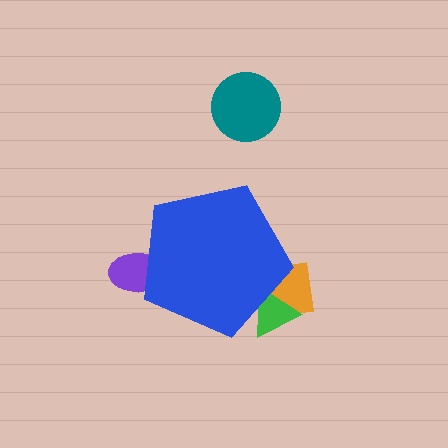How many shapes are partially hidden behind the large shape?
3 shapes are partially hidden.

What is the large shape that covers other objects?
A blue pentagon.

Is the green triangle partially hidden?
Yes, the green triangle is partially hidden behind the blue pentagon.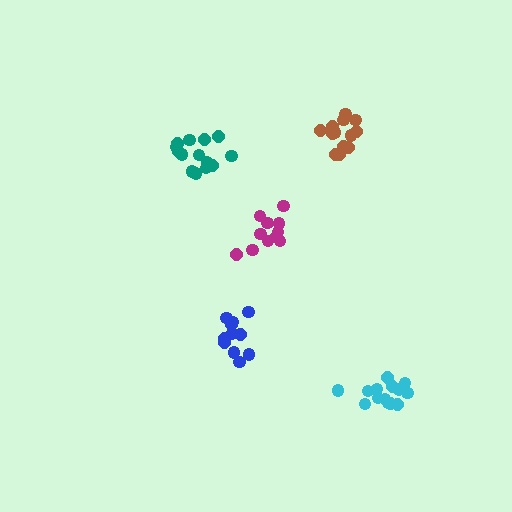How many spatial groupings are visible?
There are 5 spatial groupings.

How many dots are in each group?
Group 1: 14 dots, Group 2: 11 dots, Group 3: 13 dots, Group 4: 14 dots, Group 5: 11 dots (63 total).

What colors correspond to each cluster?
The clusters are colored: teal, blue, brown, cyan, magenta.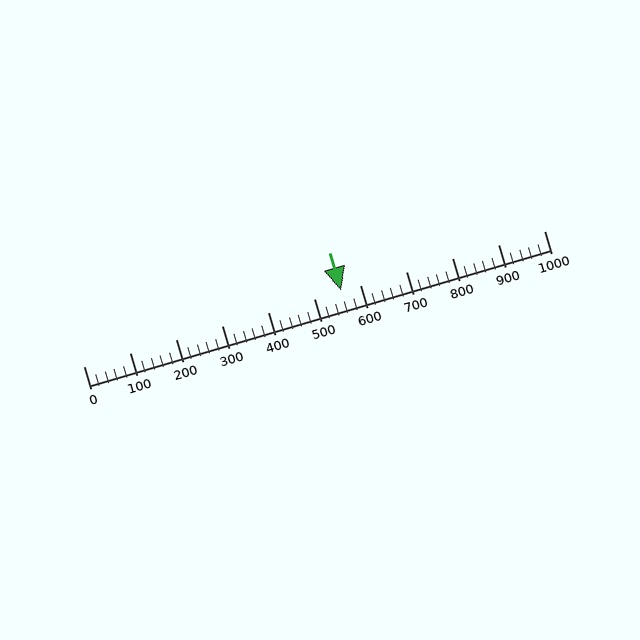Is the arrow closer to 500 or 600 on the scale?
The arrow is closer to 600.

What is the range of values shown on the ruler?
The ruler shows values from 0 to 1000.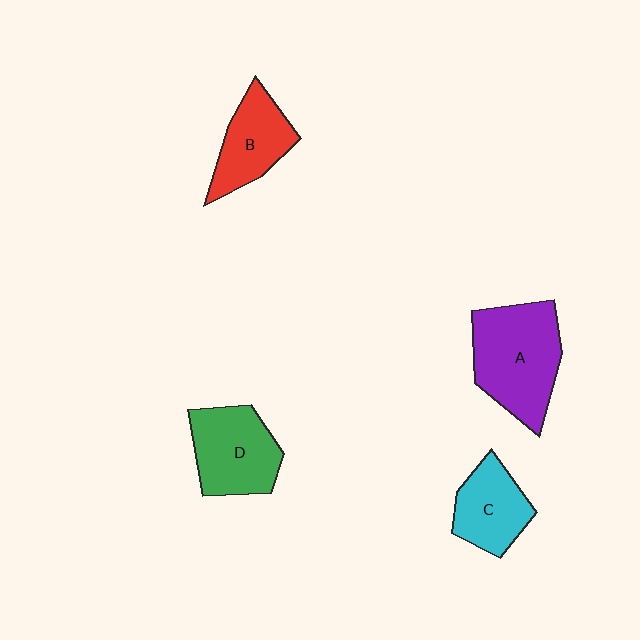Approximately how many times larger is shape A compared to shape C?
Approximately 1.6 times.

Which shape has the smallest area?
Shape C (cyan).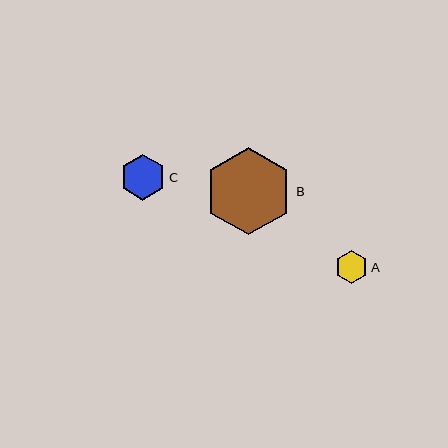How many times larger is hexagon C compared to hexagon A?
Hexagon C is approximately 1.4 times the size of hexagon A.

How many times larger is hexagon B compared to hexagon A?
Hexagon B is approximately 2.7 times the size of hexagon A.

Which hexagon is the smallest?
Hexagon A is the smallest with a size of approximately 33 pixels.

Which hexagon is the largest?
Hexagon B is the largest with a size of approximately 88 pixels.